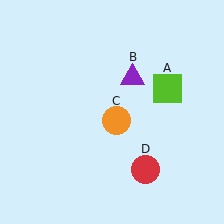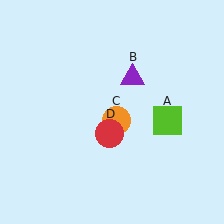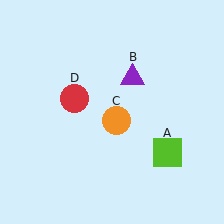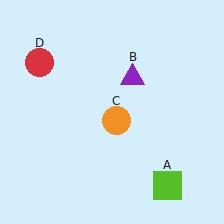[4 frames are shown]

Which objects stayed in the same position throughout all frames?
Purple triangle (object B) and orange circle (object C) remained stationary.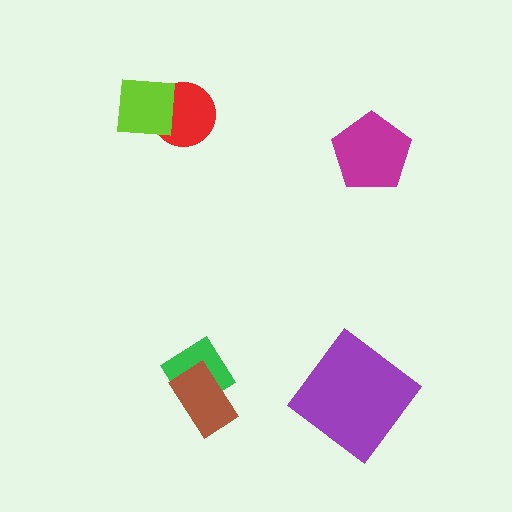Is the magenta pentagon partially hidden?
No, no other shape covers it.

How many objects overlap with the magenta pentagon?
0 objects overlap with the magenta pentagon.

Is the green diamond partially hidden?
Yes, it is partially covered by another shape.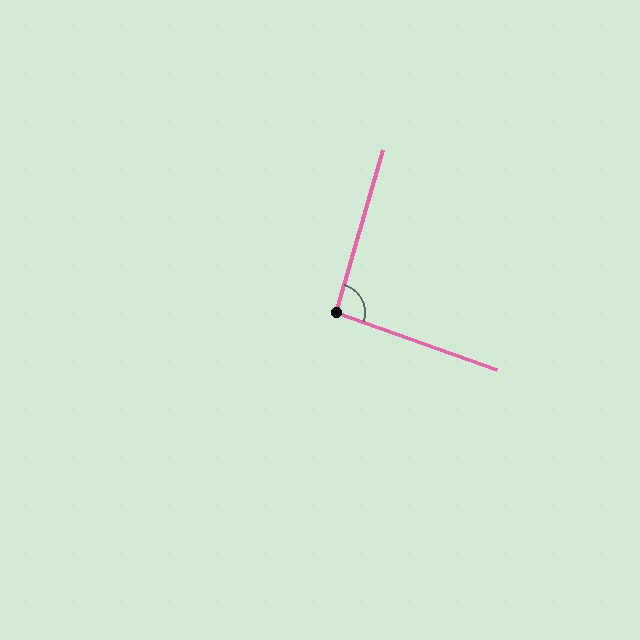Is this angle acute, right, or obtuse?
It is approximately a right angle.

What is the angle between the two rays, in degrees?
Approximately 94 degrees.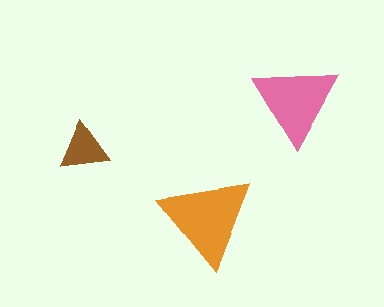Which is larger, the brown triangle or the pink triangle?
The pink one.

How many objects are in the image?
There are 3 objects in the image.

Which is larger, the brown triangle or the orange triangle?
The orange one.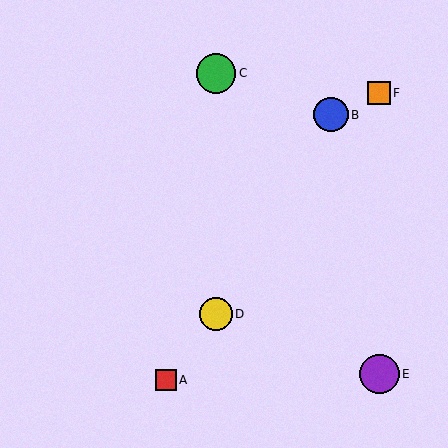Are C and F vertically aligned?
No, C is at x≈216 and F is at x≈379.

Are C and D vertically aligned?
Yes, both are at x≈216.